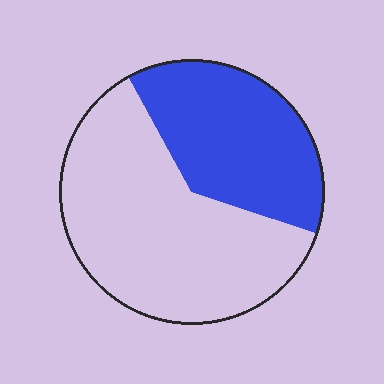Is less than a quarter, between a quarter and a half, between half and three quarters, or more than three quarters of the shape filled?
Between a quarter and a half.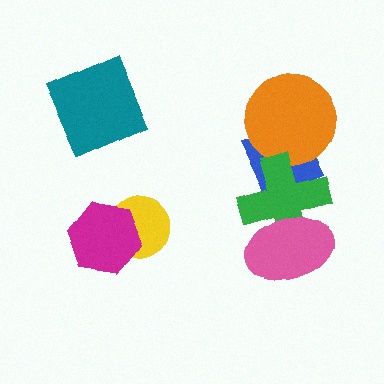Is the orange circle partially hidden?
Yes, it is partially covered by another shape.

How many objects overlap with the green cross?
3 objects overlap with the green cross.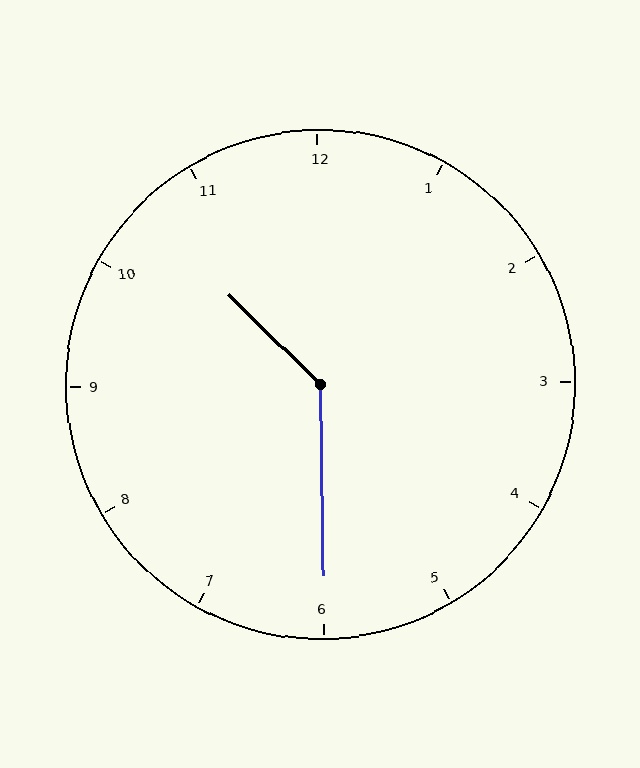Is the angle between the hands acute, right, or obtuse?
It is obtuse.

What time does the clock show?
10:30.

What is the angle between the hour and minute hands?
Approximately 135 degrees.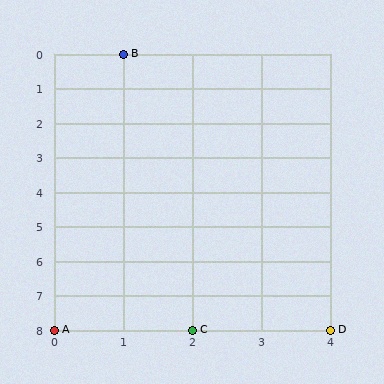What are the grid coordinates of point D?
Point D is at grid coordinates (4, 8).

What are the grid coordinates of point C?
Point C is at grid coordinates (2, 8).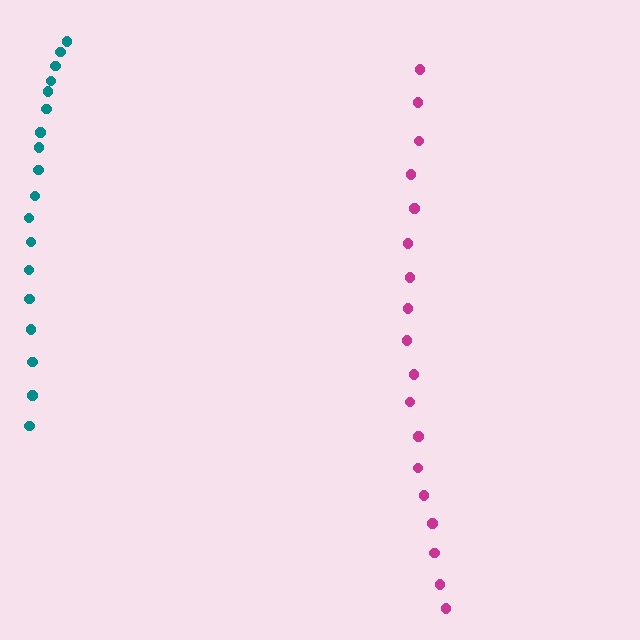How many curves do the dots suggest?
There are 2 distinct paths.